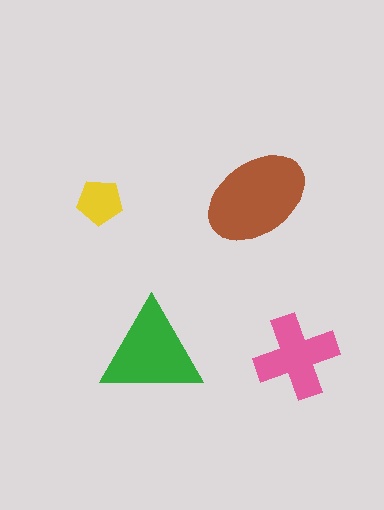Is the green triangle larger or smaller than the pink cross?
Larger.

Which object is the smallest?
The yellow pentagon.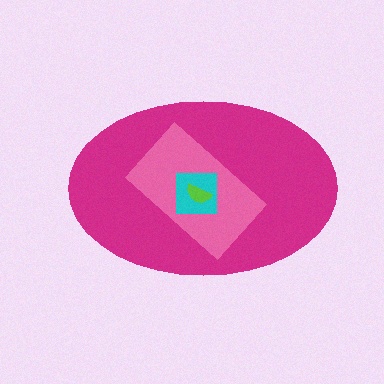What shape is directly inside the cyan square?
The lime semicircle.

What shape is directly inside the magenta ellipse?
The pink rectangle.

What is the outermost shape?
The magenta ellipse.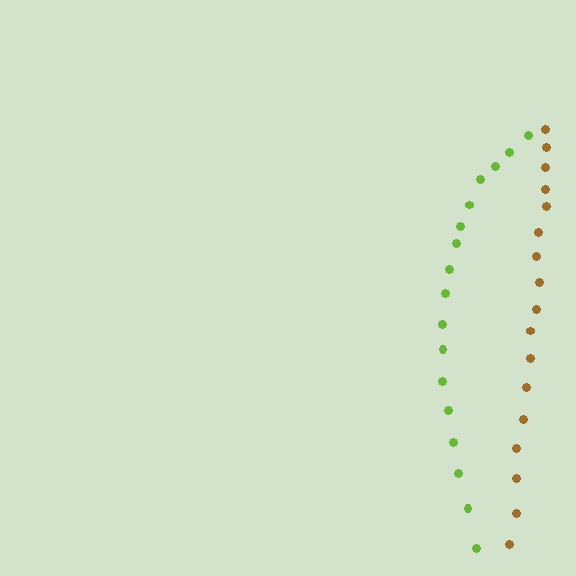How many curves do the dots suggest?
There are 2 distinct paths.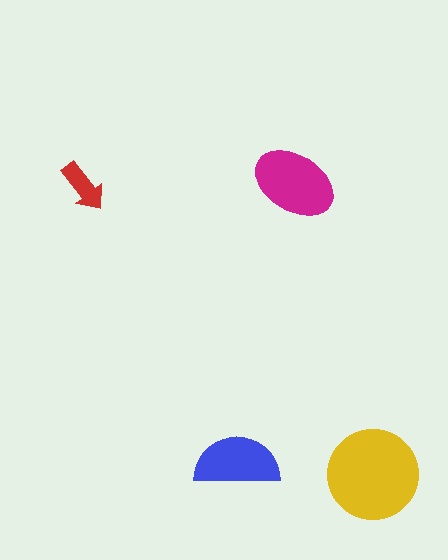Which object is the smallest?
The red arrow.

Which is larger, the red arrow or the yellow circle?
The yellow circle.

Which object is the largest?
The yellow circle.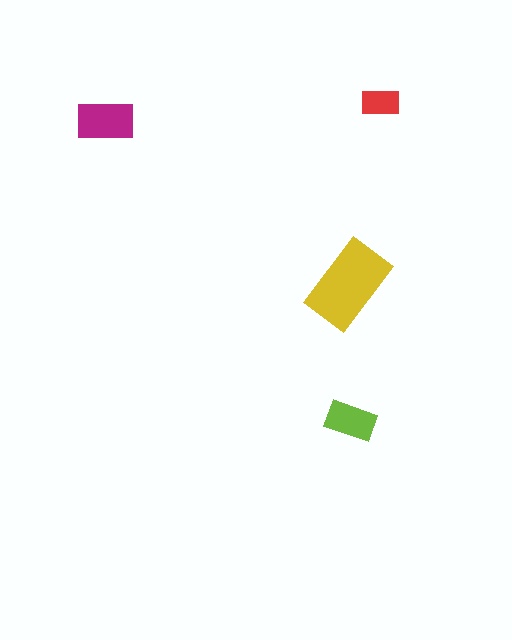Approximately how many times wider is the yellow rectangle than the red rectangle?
About 2.5 times wider.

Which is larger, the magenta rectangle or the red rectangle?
The magenta one.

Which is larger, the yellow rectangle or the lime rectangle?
The yellow one.